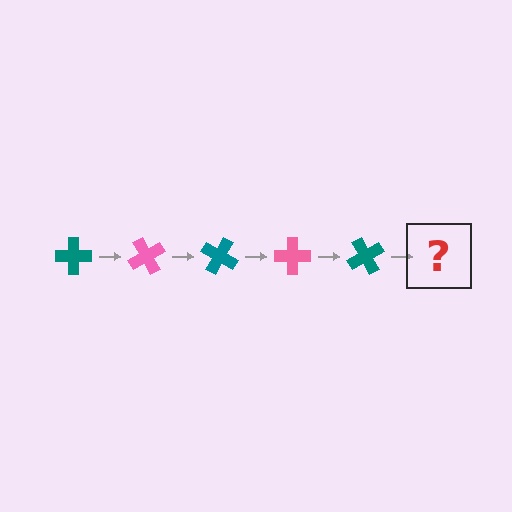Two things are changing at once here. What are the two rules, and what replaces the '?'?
The two rules are that it rotates 60 degrees each step and the color cycles through teal and pink. The '?' should be a pink cross, rotated 300 degrees from the start.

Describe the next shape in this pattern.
It should be a pink cross, rotated 300 degrees from the start.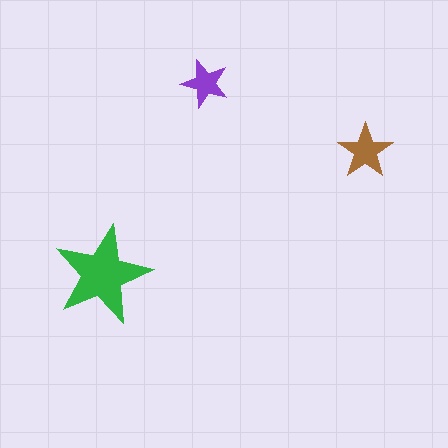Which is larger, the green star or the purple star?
The green one.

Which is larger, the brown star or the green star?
The green one.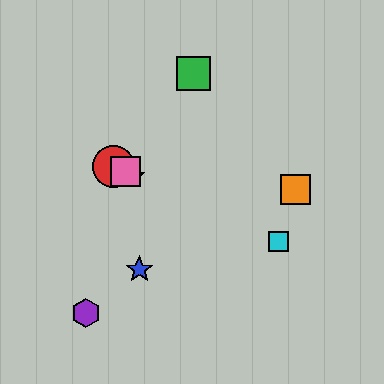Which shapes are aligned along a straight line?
The red circle, the yellow star, the cyan square, the pink square are aligned along a straight line.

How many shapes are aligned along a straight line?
4 shapes (the red circle, the yellow star, the cyan square, the pink square) are aligned along a straight line.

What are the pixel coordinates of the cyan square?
The cyan square is at (279, 242).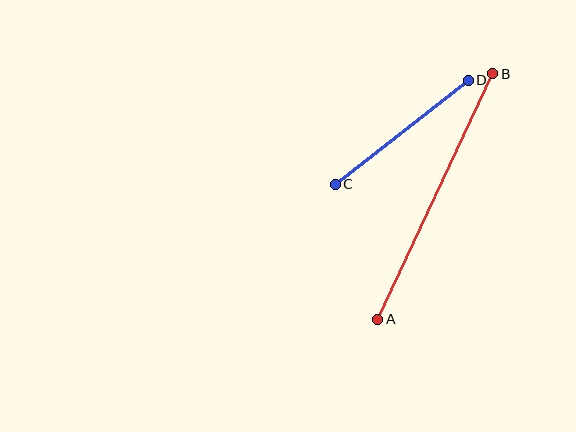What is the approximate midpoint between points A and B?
The midpoint is at approximately (435, 197) pixels.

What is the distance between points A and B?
The distance is approximately 271 pixels.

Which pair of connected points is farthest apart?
Points A and B are farthest apart.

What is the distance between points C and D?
The distance is approximately 169 pixels.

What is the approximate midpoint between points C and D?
The midpoint is at approximately (402, 132) pixels.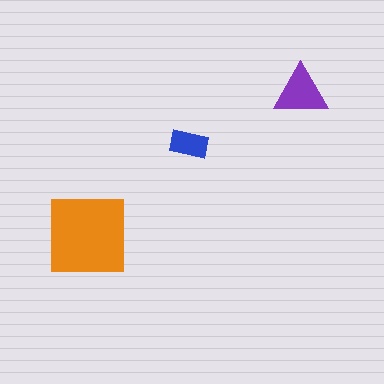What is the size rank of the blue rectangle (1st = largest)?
3rd.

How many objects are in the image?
There are 3 objects in the image.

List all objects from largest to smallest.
The orange square, the purple triangle, the blue rectangle.